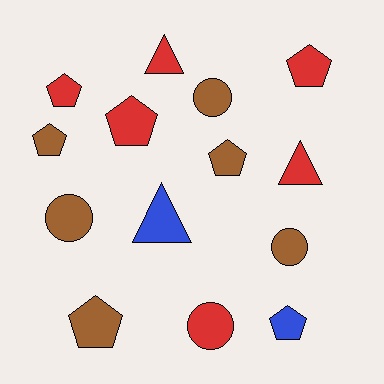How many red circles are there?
There is 1 red circle.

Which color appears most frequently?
Red, with 6 objects.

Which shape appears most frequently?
Pentagon, with 7 objects.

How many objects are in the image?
There are 14 objects.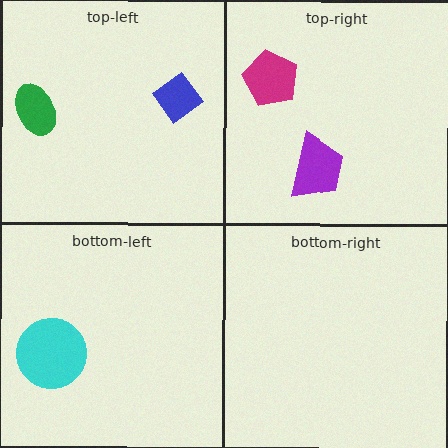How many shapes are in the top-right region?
2.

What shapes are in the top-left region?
The green ellipse, the blue diamond.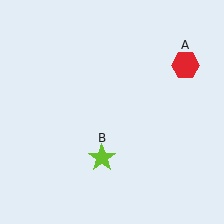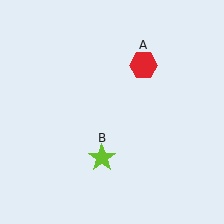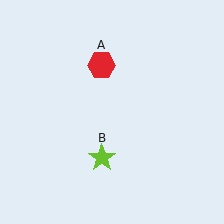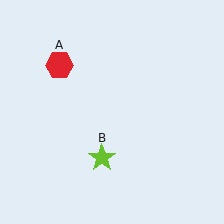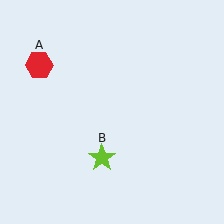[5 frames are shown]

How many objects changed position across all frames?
1 object changed position: red hexagon (object A).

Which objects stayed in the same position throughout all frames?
Lime star (object B) remained stationary.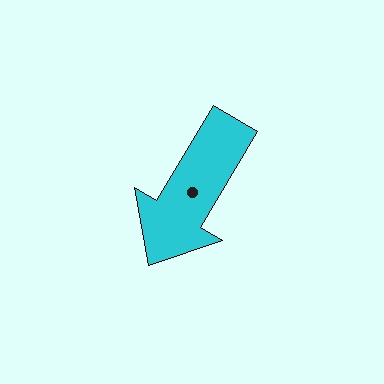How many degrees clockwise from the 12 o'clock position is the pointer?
Approximately 211 degrees.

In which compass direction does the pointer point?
Southwest.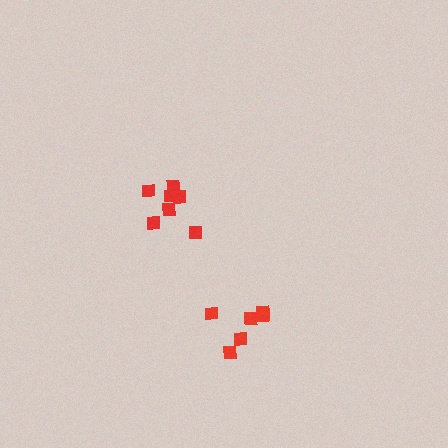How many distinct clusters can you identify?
There are 2 distinct clusters.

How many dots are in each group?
Group 1: 6 dots, Group 2: 7 dots (13 total).